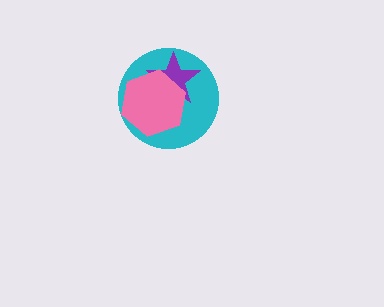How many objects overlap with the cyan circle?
2 objects overlap with the cyan circle.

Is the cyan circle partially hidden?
Yes, it is partially covered by another shape.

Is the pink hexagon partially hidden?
No, no other shape covers it.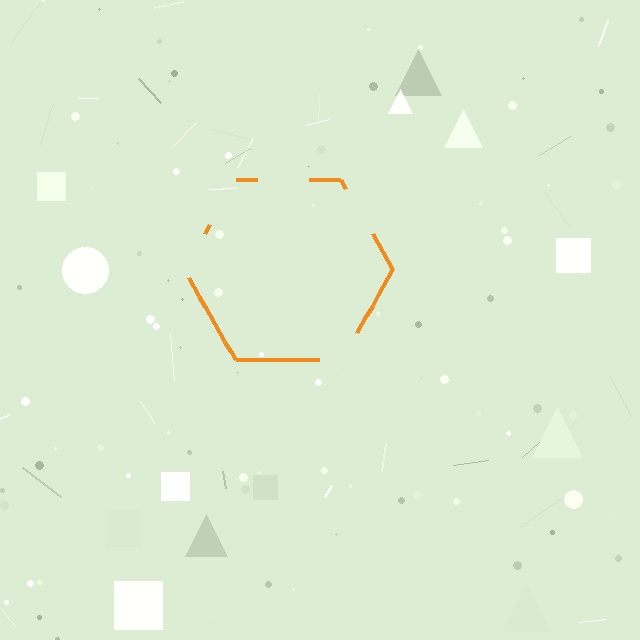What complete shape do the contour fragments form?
The contour fragments form a hexagon.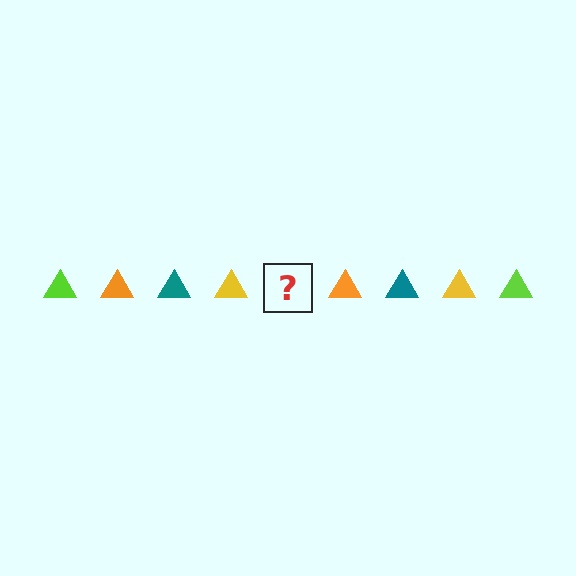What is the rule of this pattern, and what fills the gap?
The rule is that the pattern cycles through lime, orange, teal, yellow triangles. The gap should be filled with a lime triangle.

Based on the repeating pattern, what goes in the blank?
The blank should be a lime triangle.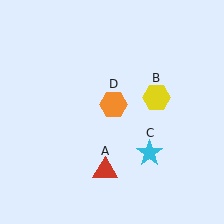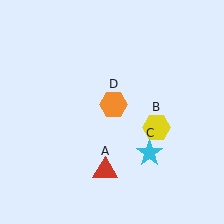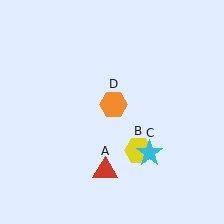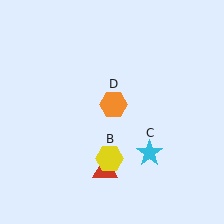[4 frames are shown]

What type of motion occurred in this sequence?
The yellow hexagon (object B) rotated clockwise around the center of the scene.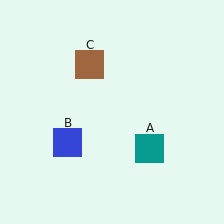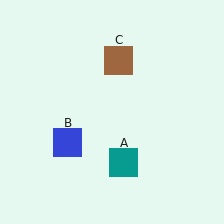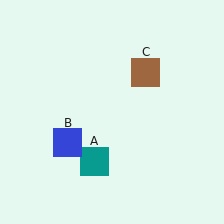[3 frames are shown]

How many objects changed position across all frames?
2 objects changed position: teal square (object A), brown square (object C).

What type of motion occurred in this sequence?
The teal square (object A), brown square (object C) rotated clockwise around the center of the scene.